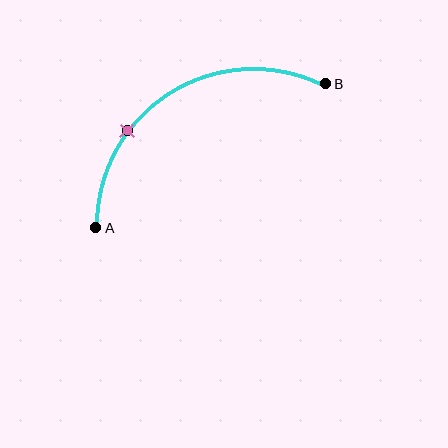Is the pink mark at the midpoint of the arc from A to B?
No. The pink mark lies on the arc but is closer to endpoint A. The arc midpoint would be at the point on the curve equidistant along the arc from both A and B.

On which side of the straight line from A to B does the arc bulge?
The arc bulges above the straight line connecting A and B.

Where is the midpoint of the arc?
The arc midpoint is the point on the curve farthest from the straight line joining A and B. It sits above that line.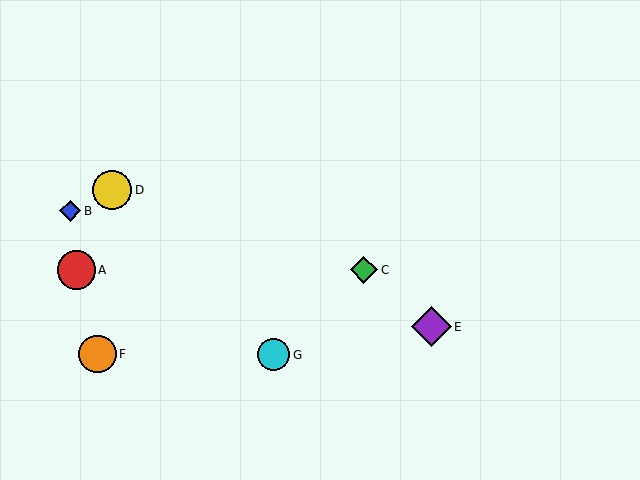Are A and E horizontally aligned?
No, A is at y≈270 and E is at y≈327.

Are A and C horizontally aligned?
Yes, both are at y≈270.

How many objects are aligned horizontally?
2 objects (A, C) are aligned horizontally.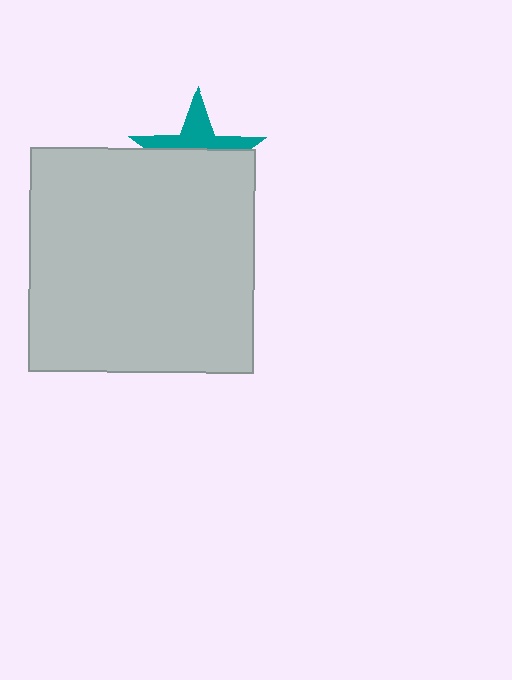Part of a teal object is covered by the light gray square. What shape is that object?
It is a star.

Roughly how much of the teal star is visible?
A small part of it is visible (roughly 40%).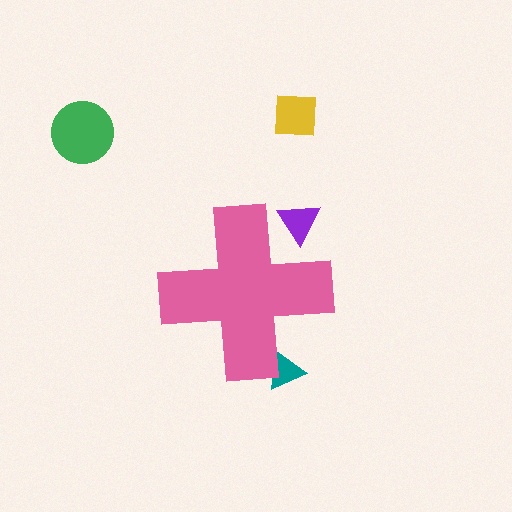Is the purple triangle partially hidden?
Yes, the purple triangle is partially hidden behind the pink cross.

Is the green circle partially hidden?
No, the green circle is fully visible.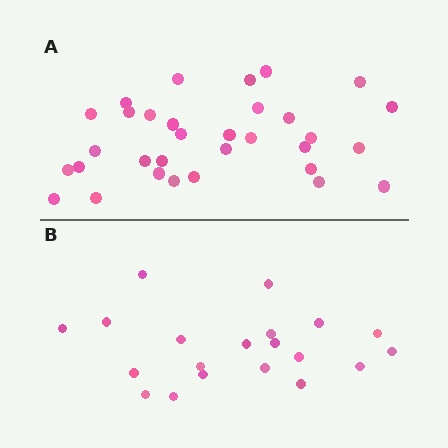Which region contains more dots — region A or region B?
Region A (the top region) has more dots.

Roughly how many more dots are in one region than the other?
Region A has roughly 12 or so more dots than region B.